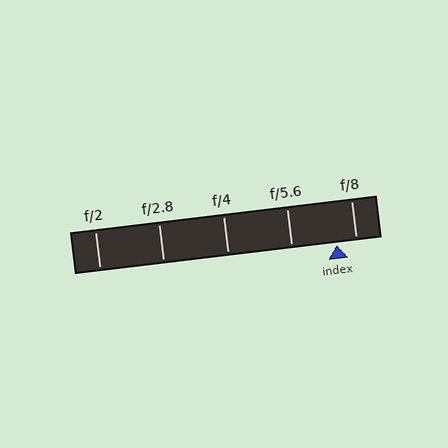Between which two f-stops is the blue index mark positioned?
The index mark is between f/5.6 and f/8.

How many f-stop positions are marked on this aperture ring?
There are 5 f-stop positions marked.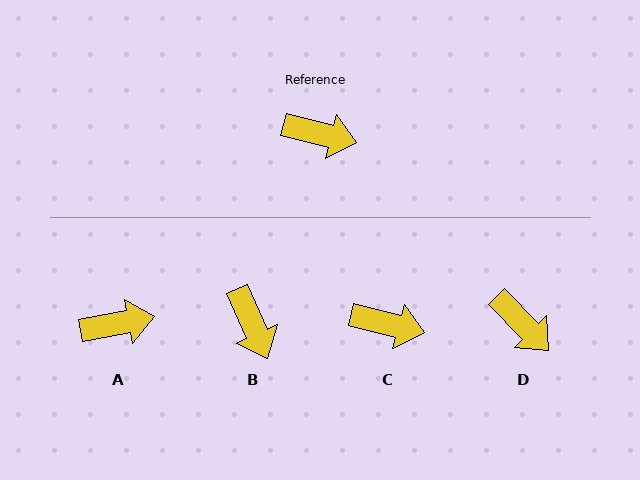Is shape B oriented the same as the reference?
No, it is off by about 52 degrees.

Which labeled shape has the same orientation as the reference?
C.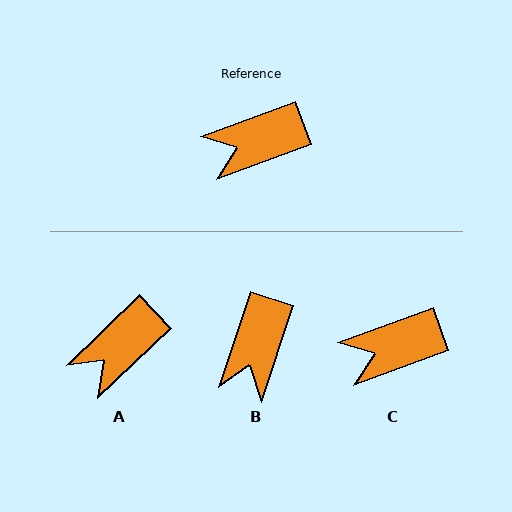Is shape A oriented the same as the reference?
No, it is off by about 23 degrees.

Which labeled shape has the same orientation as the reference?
C.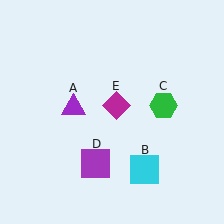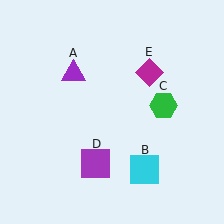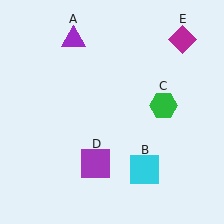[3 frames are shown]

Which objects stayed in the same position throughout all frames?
Cyan square (object B) and green hexagon (object C) and purple square (object D) remained stationary.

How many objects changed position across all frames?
2 objects changed position: purple triangle (object A), magenta diamond (object E).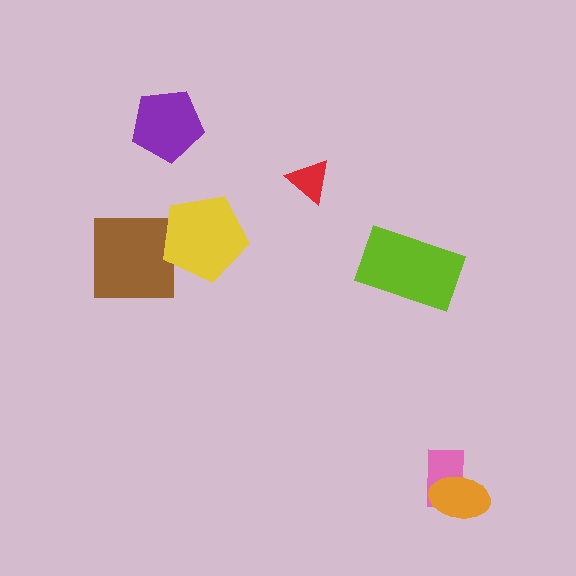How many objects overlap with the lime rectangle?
0 objects overlap with the lime rectangle.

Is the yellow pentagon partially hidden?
No, no other shape covers it.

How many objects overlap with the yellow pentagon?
1 object overlaps with the yellow pentagon.